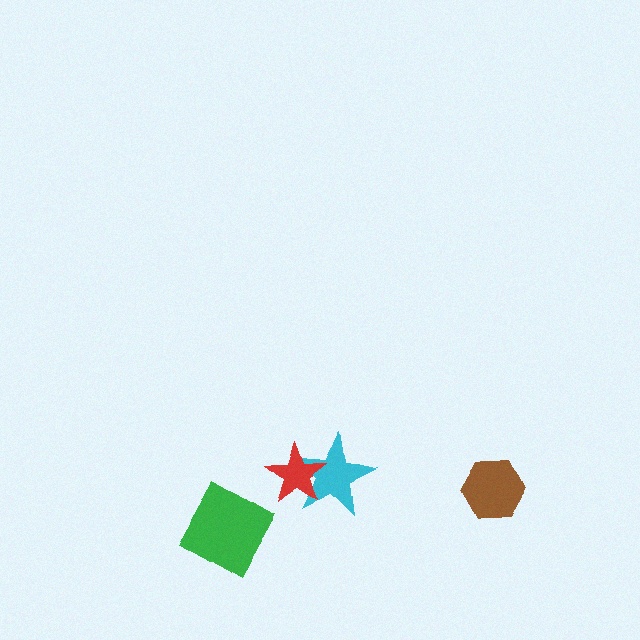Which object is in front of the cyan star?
The red star is in front of the cyan star.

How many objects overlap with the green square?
0 objects overlap with the green square.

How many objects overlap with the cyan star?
1 object overlaps with the cyan star.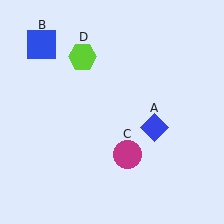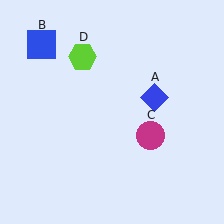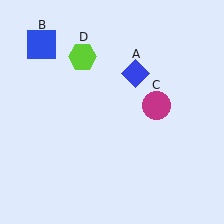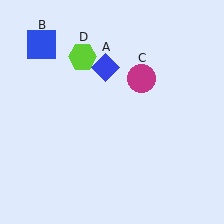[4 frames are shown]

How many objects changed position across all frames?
2 objects changed position: blue diamond (object A), magenta circle (object C).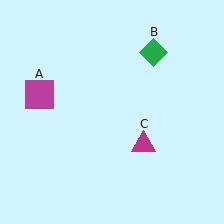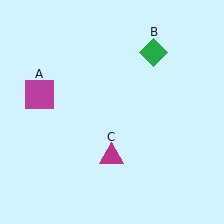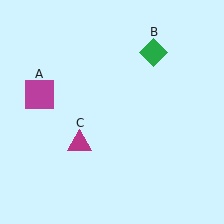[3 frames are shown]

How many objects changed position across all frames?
1 object changed position: magenta triangle (object C).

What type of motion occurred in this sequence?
The magenta triangle (object C) rotated clockwise around the center of the scene.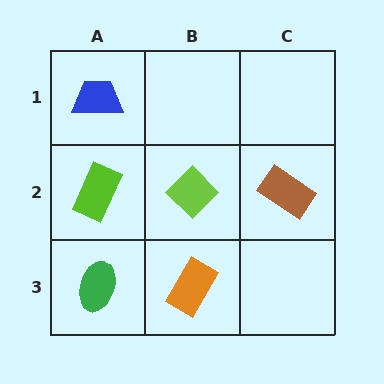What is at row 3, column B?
An orange rectangle.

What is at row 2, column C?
A brown rectangle.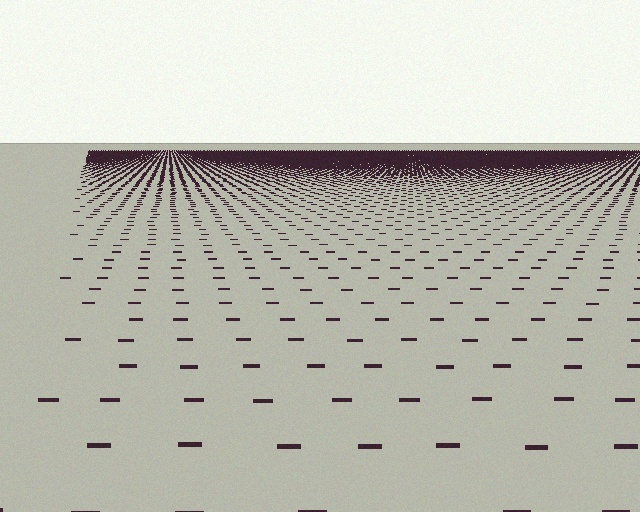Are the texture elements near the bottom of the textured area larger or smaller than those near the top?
Larger. Near the bottom, elements are closer to the viewer and appear at a bigger on-screen size.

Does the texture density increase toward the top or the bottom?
Density increases toward the top.